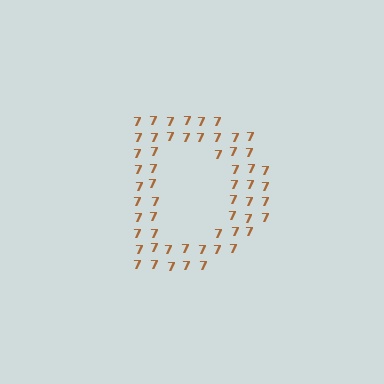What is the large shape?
The large shape is the letter D.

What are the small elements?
The small elements are digit 7's.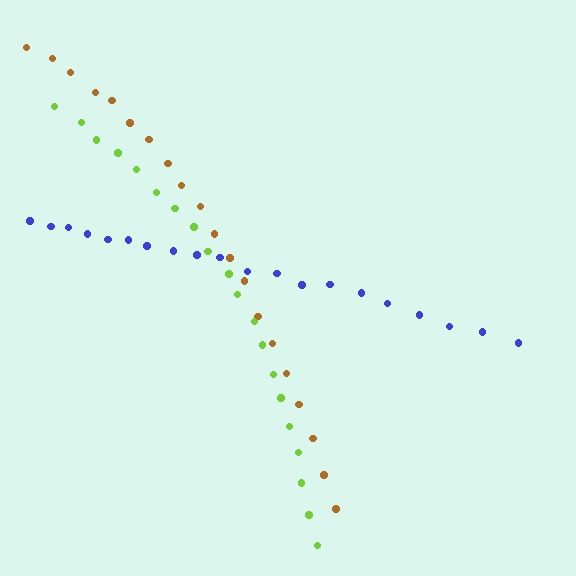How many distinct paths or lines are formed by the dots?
There are 3 distinct paths.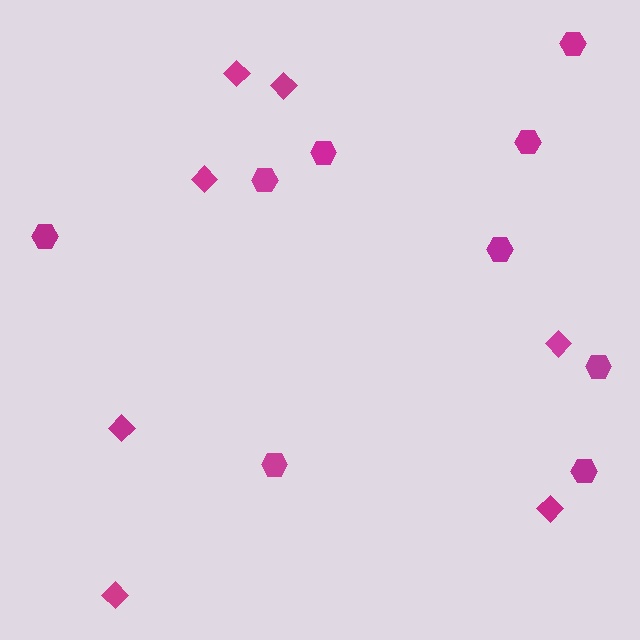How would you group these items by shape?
There are 2 groups: one group of hexagons (9) and one group of diamonds (7).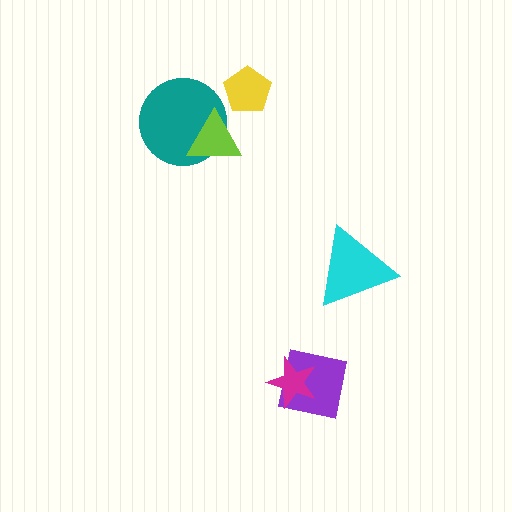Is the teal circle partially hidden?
Yes, it is partially covered by another shape.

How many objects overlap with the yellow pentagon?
0 objects overlap with the yellow pentagon.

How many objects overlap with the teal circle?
1 object overlaps with the teal circle.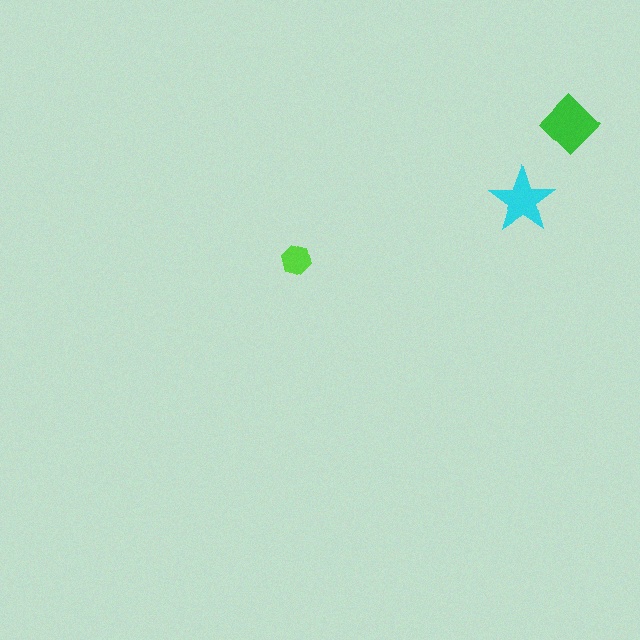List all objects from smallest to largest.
The lime hexagon, the cyan star, the green diamond.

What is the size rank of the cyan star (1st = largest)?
2nd.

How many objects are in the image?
There are 3 objects in the image.